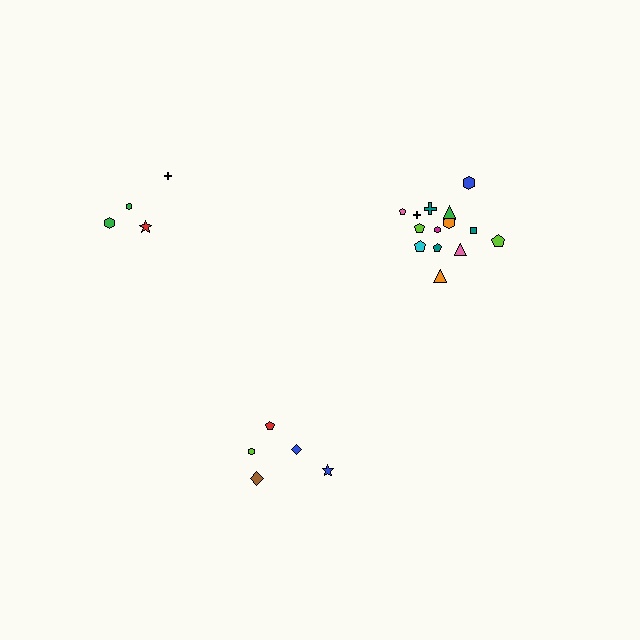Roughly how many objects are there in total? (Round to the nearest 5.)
Roughly 25 objects in total.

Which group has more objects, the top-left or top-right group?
The top-right group.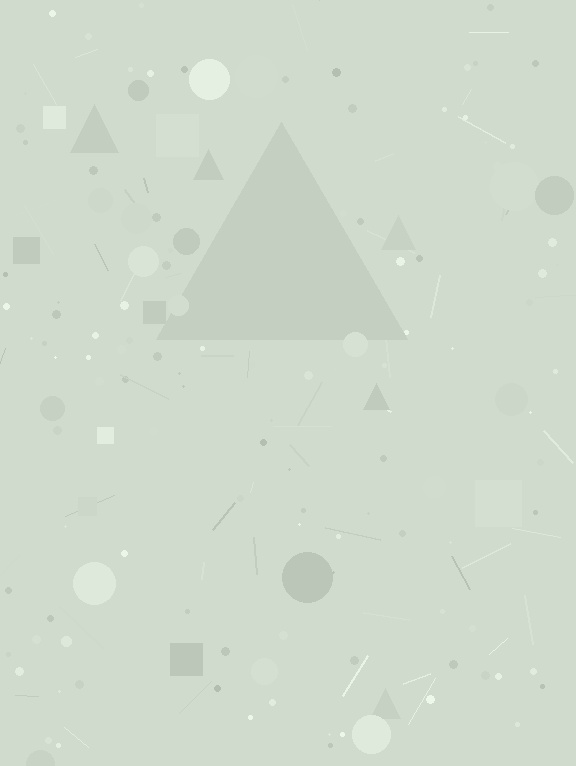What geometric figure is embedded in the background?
A triangle is embedded in the background.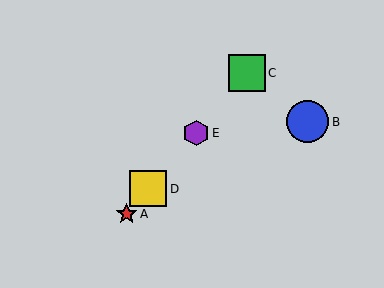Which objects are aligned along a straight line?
Objects A, C, D, E are aligned along a straight line.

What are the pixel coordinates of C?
Object C is at (247, 73).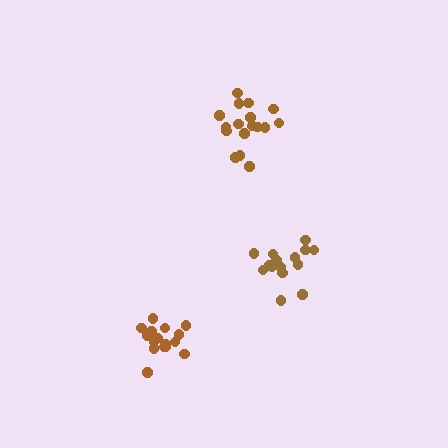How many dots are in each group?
Group 1: 15 dots, Group 2: 18 dots, Group 3: 17 dots (50 total).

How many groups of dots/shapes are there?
There are 3 groups.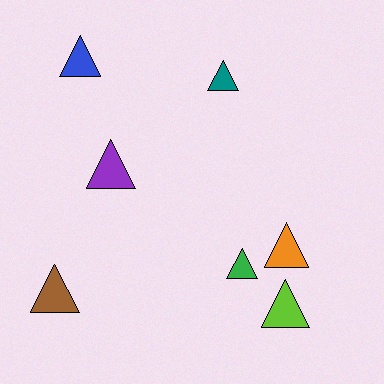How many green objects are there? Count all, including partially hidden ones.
There is 1 green object.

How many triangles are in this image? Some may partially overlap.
There are 7 triangles.